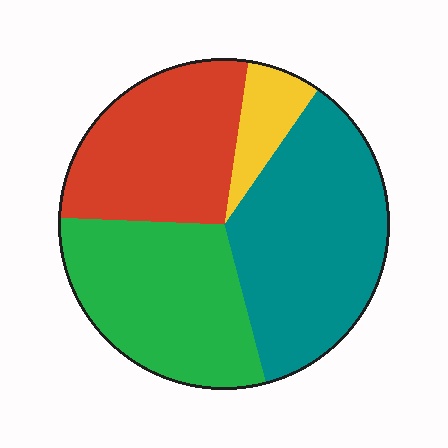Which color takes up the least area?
Yellow, at roughly 5%.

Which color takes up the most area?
Teal, at roughly 35%.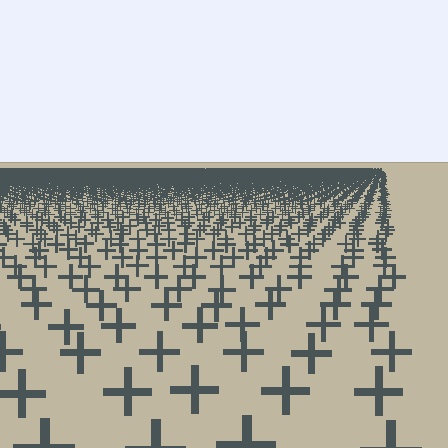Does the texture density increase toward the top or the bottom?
Density increases toward the top.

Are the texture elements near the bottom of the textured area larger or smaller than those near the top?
Larger. Near the bottom, elements are closer to the viewer and appear at a bigger on-screen size.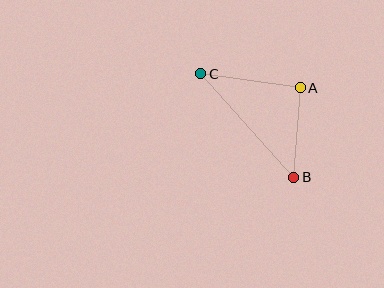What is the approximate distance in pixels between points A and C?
The distance between A and C is approximately 101 pixels.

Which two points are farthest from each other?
Points B and C are farthest from each other.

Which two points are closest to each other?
Points A and B are closest to each other.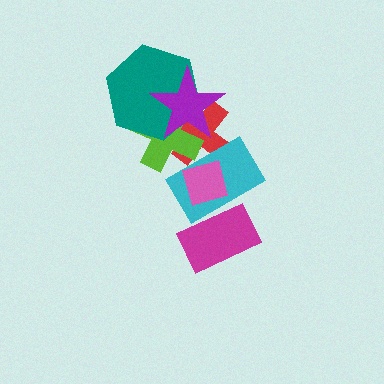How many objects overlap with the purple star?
3 objects overlap with the purple star.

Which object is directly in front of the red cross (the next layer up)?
The cyan rectangle is directly in front of the red cross.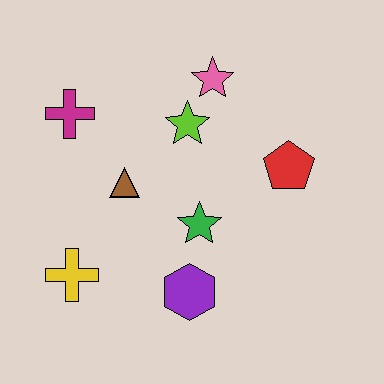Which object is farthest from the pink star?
The yellow cross is farthest from the pink star.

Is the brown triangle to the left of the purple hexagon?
Yes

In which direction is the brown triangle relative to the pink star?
The brown triangle is below the pink star.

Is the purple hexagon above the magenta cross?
No